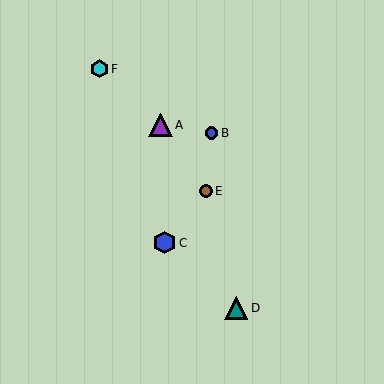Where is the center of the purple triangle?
The center of the purple triangle is at (161, 125).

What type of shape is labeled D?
Shape D is a teal triangle.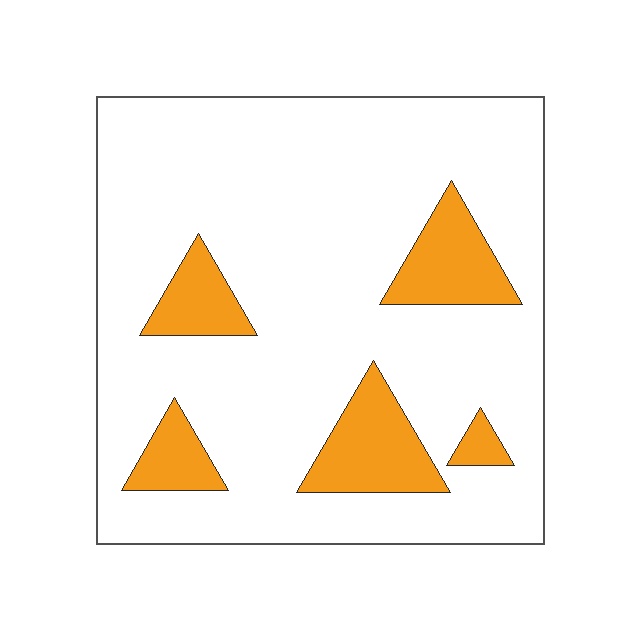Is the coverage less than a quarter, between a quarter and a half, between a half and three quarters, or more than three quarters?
Less than a quarter.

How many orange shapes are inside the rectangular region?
5.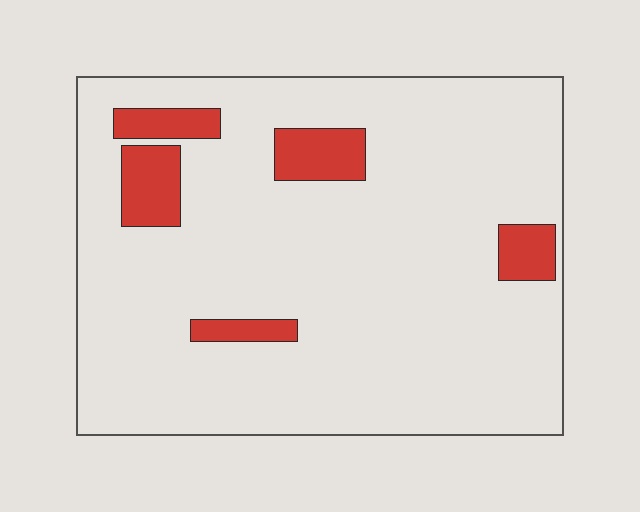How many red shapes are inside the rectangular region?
5.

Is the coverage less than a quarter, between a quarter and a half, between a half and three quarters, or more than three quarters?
Less than a quarter.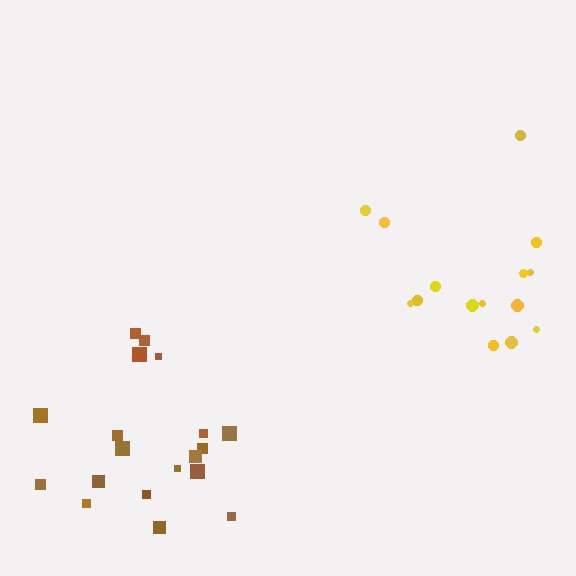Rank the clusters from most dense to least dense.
brown, yellow.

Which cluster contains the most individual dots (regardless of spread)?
Brown (19).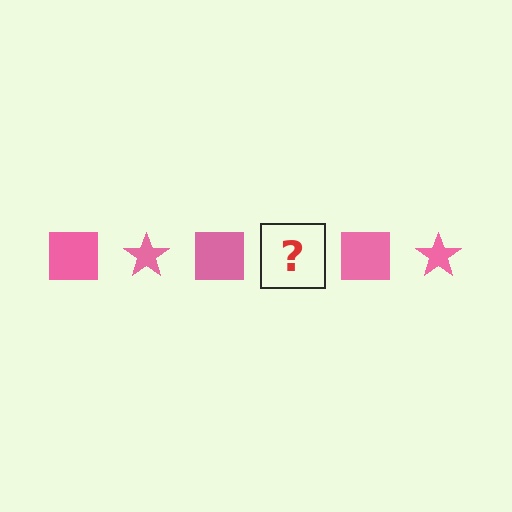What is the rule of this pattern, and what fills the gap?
The rule is that the pattern cycles through square, star shapes in pink. The gap should be filled with a pink star.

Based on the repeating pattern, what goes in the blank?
The blank should be a pink star.